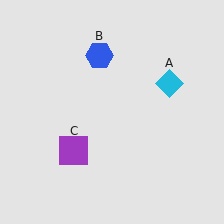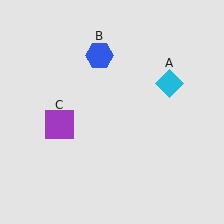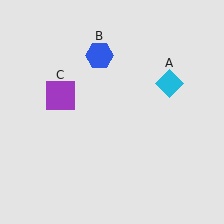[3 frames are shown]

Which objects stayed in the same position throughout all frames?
Cyan diamond (object A) and blue hexagon (object B) remained stationary.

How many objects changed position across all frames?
1 object changed position: purple square (object C).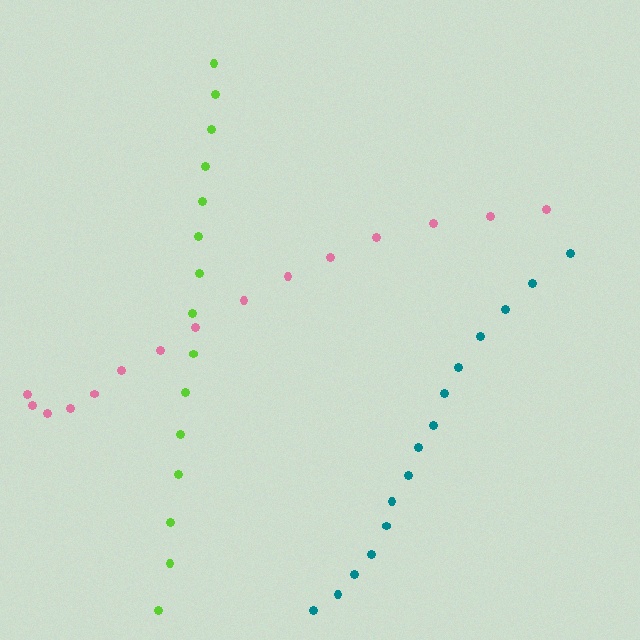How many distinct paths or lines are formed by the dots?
There are 3 distinct paths.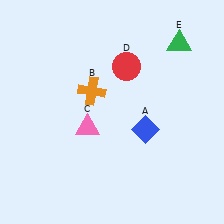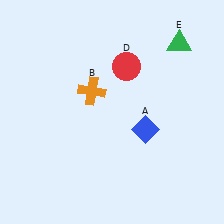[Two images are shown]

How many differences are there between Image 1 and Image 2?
There is 1 difference between the two images.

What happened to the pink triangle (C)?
The pink triangle (C) was removed in Image 2. It was in the bottom-left area of Image 1.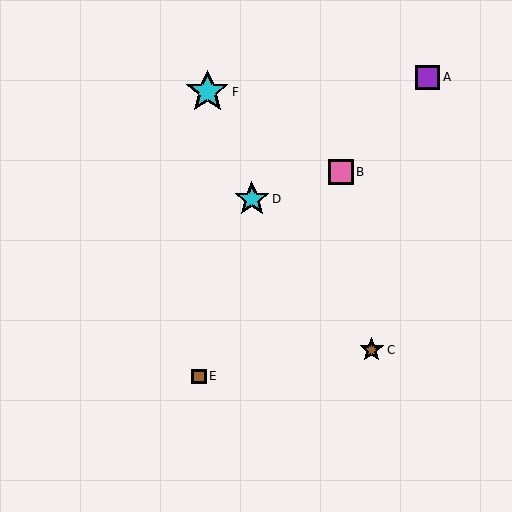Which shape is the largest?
The cyan star (labeled F) is the largest.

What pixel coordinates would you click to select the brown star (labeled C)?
Click at (372, 350) to select the brown star C.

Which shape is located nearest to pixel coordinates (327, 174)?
The pink square (labeled B) at (341, 172) is nearest to that location.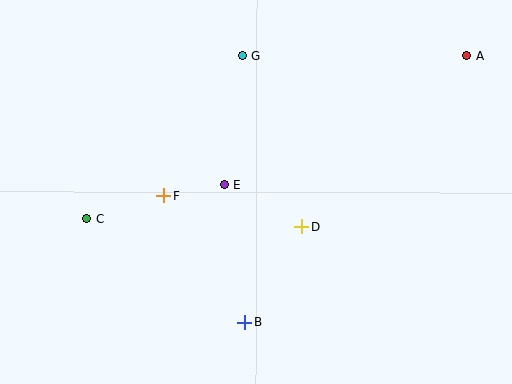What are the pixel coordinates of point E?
Point E is at (224, 185).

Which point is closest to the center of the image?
Point E at (224, 185) is closest to the center.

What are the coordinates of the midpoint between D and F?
The midpoint between D and F is at (233, 211).